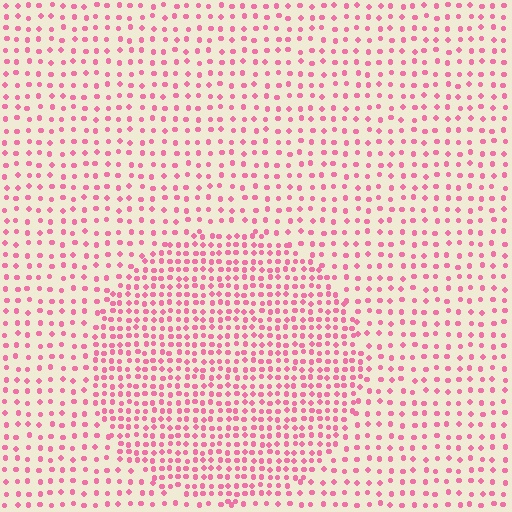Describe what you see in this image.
The image contains small pink elements arranged at two different densities. A circle-shaped region is visible where the elements are more densely packed than the surrounding area.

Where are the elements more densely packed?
The elements are more densely packed inside the circle boundary.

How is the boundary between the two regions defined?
The boundary is defined by a change in element density (approximately 1.9x ratio). All elements are the same color, size, and shape.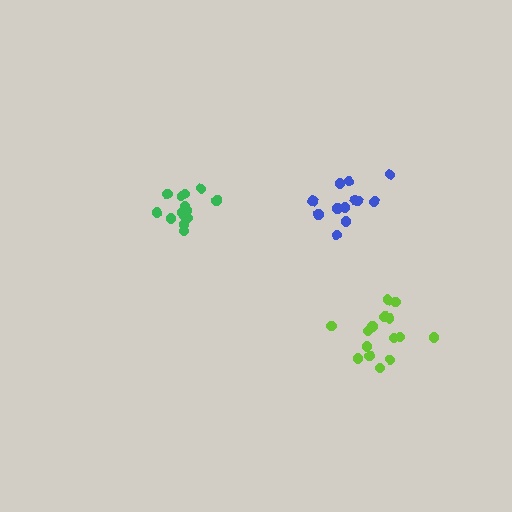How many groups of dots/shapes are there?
There are 3 groups.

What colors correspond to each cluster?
The clusters are colored: blue, lime, green.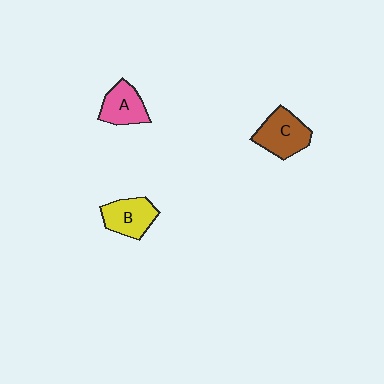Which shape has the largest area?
Shape C (brown).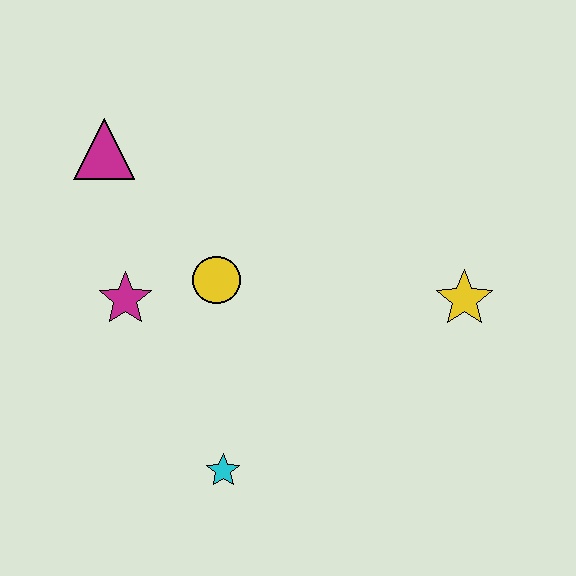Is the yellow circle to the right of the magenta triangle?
Yes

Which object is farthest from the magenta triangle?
The yellow star is farthest from the magenta triangle.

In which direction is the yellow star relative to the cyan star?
The yellow star is to the right of the cyan star.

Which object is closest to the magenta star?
The yellow circle is closest to the magenta star.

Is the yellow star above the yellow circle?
No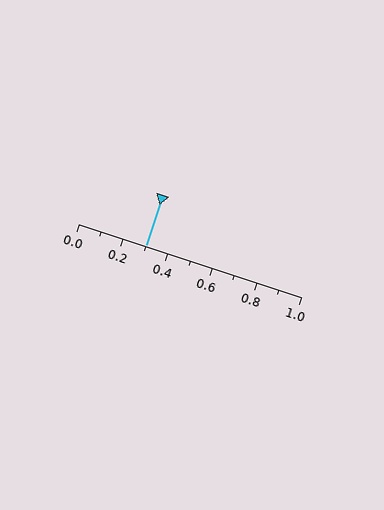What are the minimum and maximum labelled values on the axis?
The axis runs from 0.0 to 1.0.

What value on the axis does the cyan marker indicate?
The marker indicates approximately 0.3.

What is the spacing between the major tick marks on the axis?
The major ticks are spaced 0.2 apart.